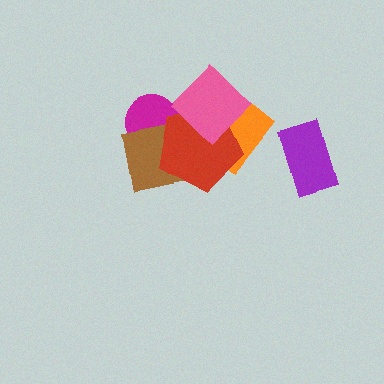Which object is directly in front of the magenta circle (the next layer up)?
The brown square is directly in front of the magenta circle.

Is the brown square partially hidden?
Yes, it is partially covered by another shape.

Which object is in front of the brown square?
The red pentagon is in front of the brown square.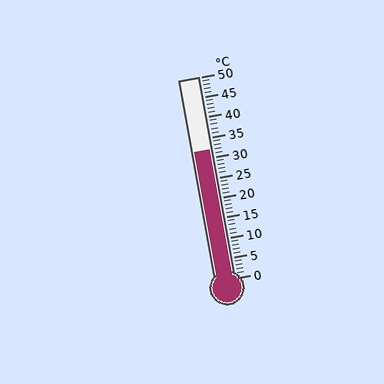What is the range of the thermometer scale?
The thermometer scale ranges from 0°C to 50°C.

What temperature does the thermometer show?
The thermometer shows approximately 32°C.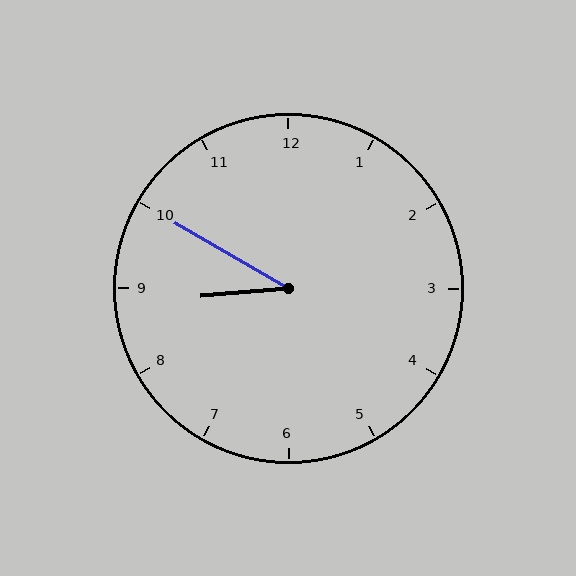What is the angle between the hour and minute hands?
Approximately 35 degrees.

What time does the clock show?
8:50.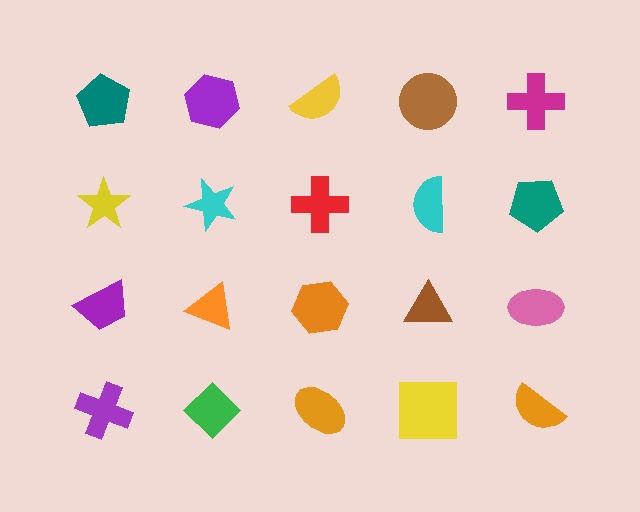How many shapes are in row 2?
5 shapes.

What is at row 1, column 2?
A purple hexagon.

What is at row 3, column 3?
An orange hexagon.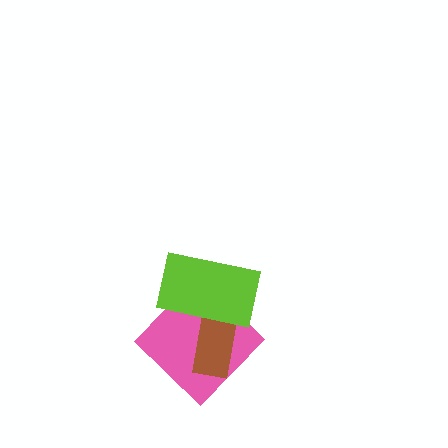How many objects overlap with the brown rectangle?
2 objects overlap with the brown rectangle.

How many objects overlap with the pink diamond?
2 objects overlap with the pink diamond.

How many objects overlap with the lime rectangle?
2 objects overlap with the lime rectangle.